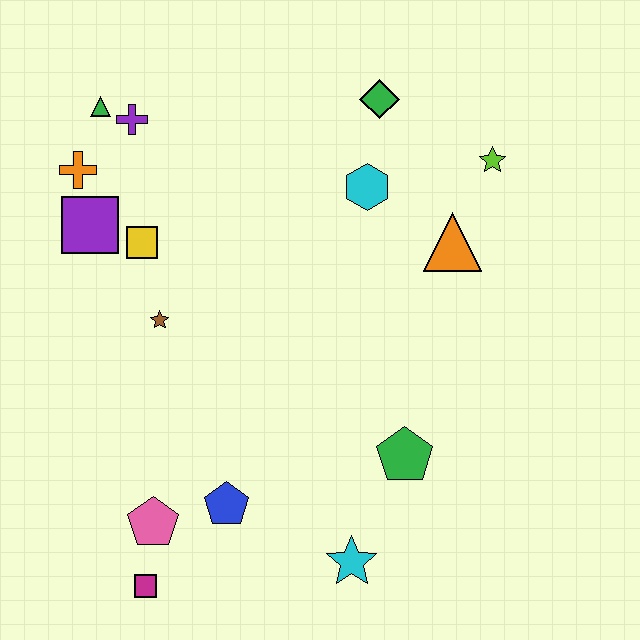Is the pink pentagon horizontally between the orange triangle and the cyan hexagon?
No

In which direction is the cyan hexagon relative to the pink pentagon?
The cyan hexagon is above the pink pentagon.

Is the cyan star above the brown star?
No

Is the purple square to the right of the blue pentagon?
No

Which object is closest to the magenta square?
The pink pentagon is closest to the magenta square.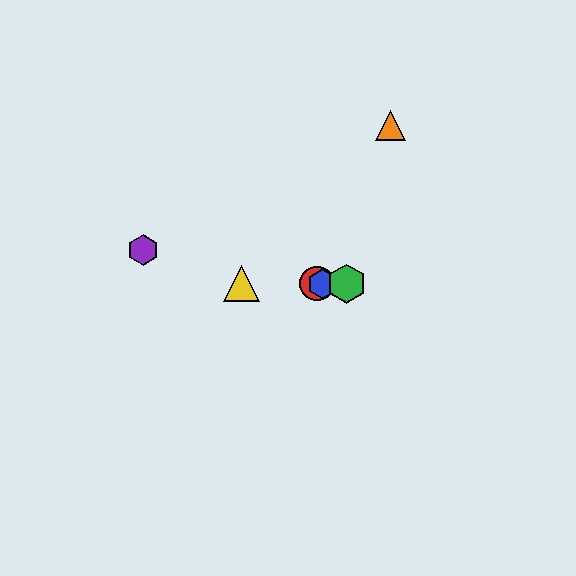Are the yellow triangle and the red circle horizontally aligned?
Yes, both are at y≈284.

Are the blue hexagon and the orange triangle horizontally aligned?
No, the blue hexagon is at y≈284 and the orange triangle is at y≈126.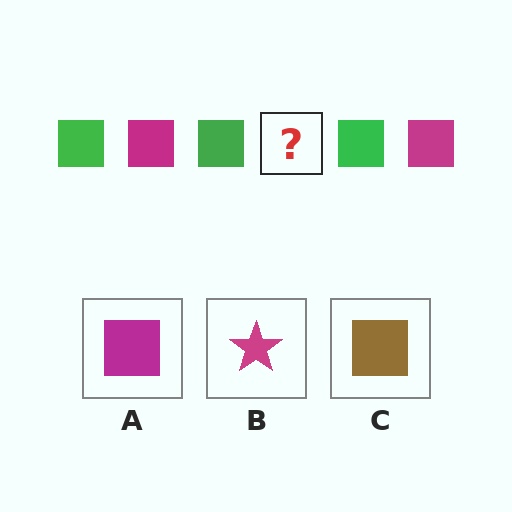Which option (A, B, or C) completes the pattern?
A.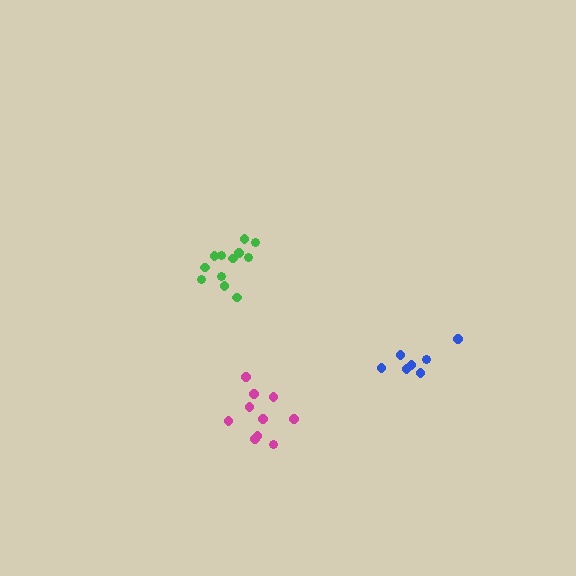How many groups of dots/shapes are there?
There are 3 groups.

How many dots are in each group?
Group 1: 7 dots, Group 2: 10 dots, Group 3: 12 dots (29 total).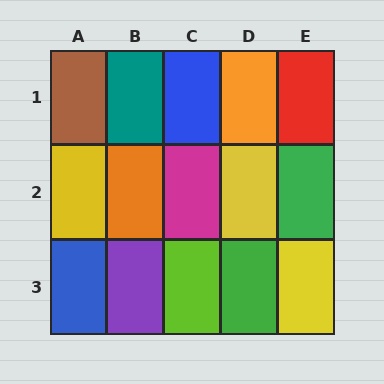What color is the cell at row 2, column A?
Yellow.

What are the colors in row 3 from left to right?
Blue, purple, lime, green, yellow.